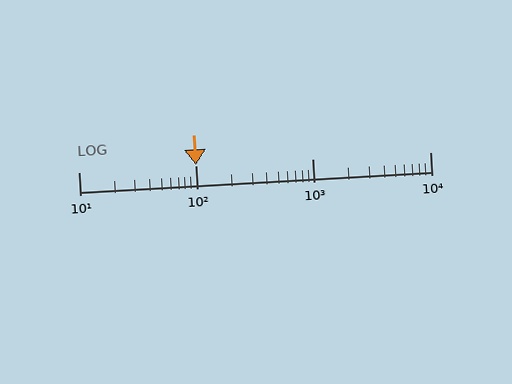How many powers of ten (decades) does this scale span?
The scale spans 3 decades, from 10 to 10000.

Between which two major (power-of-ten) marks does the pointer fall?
The pointer is between 100 and 1000.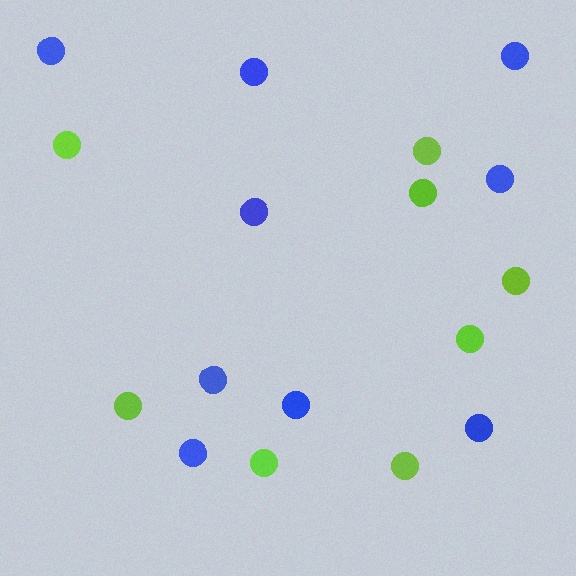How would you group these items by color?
There are 2 groups: one group of blue circles (9) and one group of lime circles (8).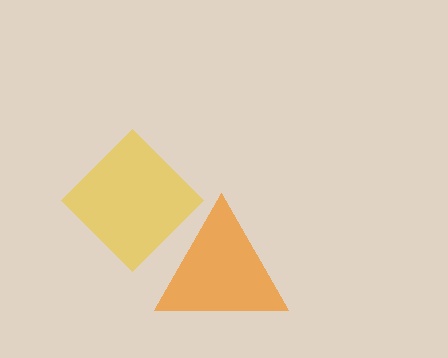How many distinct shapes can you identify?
There are 2 distinct shapes: a yellow diamond, an orange triangle.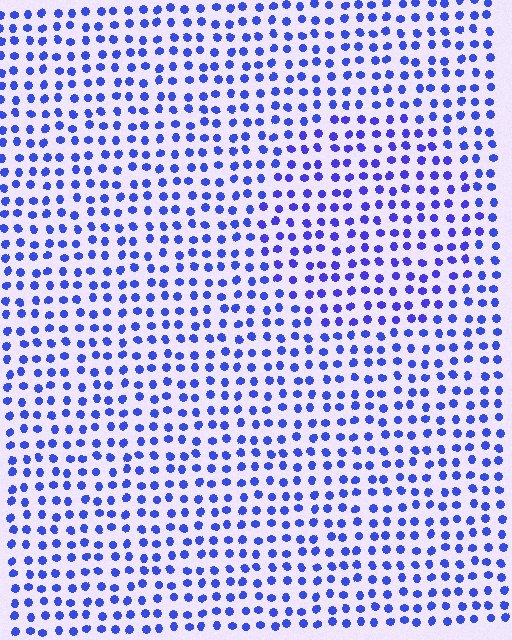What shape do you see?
I see a circle.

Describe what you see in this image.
The image is filled with small blue elements in a uniform arrangement. A circle-shaped region is visible where the elements are tinted to a slightly different hue, forming a subtle color boundary.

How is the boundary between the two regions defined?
The boundary is defined purely by a slight shift in hue (about 13 degrees). Spacing, size, and orientation are identical on both sides.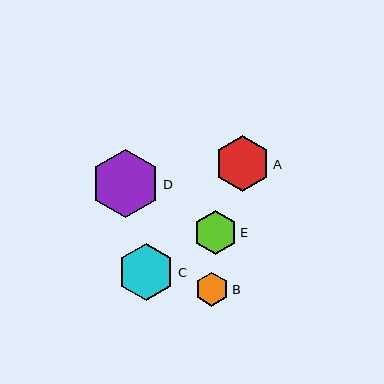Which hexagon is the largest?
Hexagon D is the largest with a size of approximately 69 pixels.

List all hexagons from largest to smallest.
From largest to smallest: D, C, A, E, B.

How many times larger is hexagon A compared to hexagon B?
Hexagon A is approximately 1.6 times the size of hexagon B.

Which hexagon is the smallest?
Hexagon B is the smallest with a size of approximately 34 pixels.